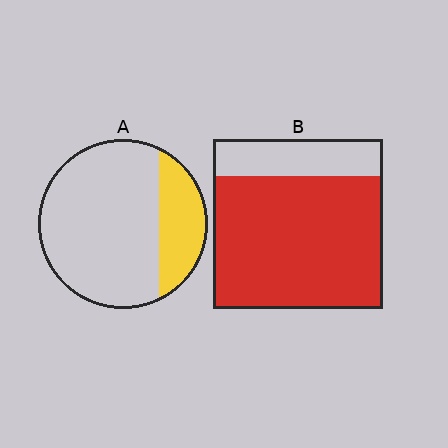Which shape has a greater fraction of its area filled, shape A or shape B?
Shape B.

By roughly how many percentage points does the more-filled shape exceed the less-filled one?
By roughly 55 percentage points (B over A).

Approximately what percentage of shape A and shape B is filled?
A is approximately 25% and B is approximately 80%.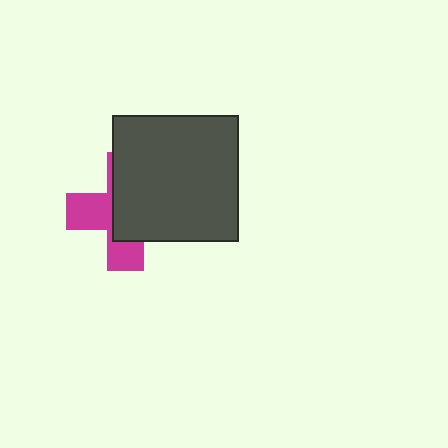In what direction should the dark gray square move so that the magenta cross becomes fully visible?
The dark gray square should move right. That is the shortest direction to clear the overlap and leave the magenta cross fully visible.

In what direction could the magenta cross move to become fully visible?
The magenta cross could move left. That would shift it out from behind the dark gray square entirely.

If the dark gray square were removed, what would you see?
You would see the complete magenta cross.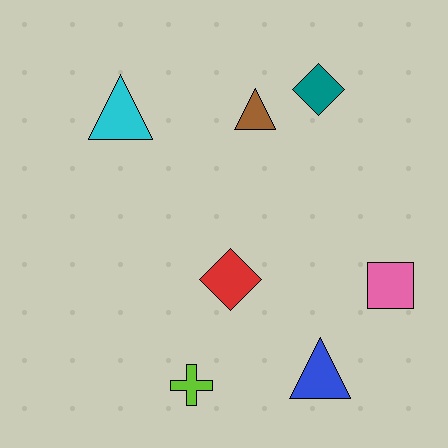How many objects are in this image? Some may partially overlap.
There are 7 objects.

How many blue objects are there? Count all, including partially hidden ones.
There is 1 blue object.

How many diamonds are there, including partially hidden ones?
There are 2 diamonds.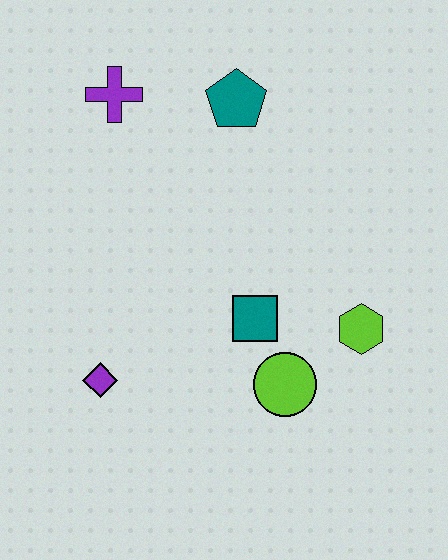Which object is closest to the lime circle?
The teal square is closest to the lime circle.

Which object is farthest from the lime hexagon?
The purple cross is farthest from the lime hexagon.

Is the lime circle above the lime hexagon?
No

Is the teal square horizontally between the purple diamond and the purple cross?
No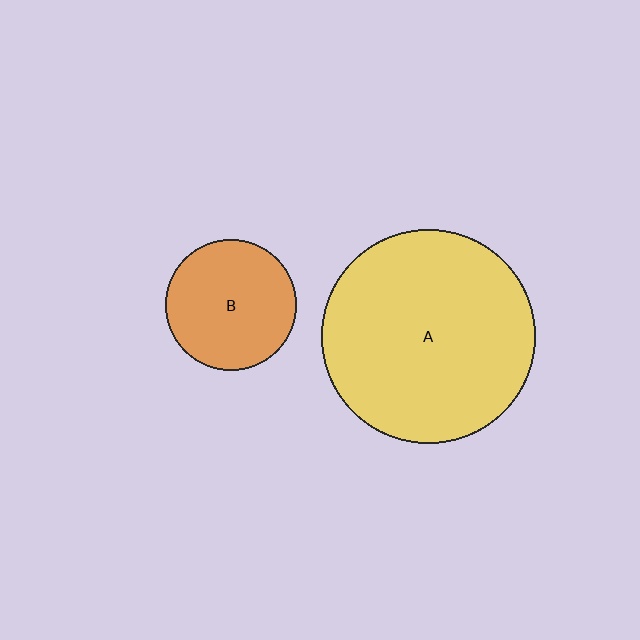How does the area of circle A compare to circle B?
Approximately 2.7 times.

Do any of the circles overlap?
No, none of the circles overlap.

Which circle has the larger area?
Circle A (yellow).